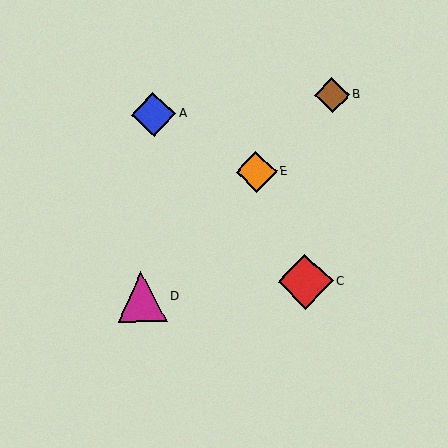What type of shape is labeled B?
Shape B is a brown diamond.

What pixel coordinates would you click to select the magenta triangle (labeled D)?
Click at (142, 297) to select the magenta triangle D.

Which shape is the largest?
The red diamond (labeled C) is the largest.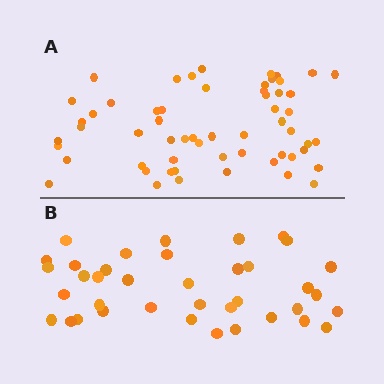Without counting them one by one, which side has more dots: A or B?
Region A (the top region) has more dots.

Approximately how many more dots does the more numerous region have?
Region A has approximately 20 more dots than region B.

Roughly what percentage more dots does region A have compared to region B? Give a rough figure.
About 55% more.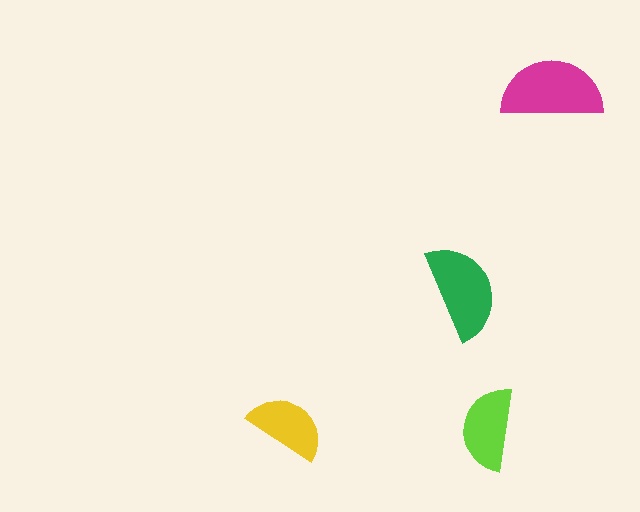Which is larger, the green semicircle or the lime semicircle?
The green one.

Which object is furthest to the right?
The magenta semicircle is rightmost.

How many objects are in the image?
There are 4 objects in the image.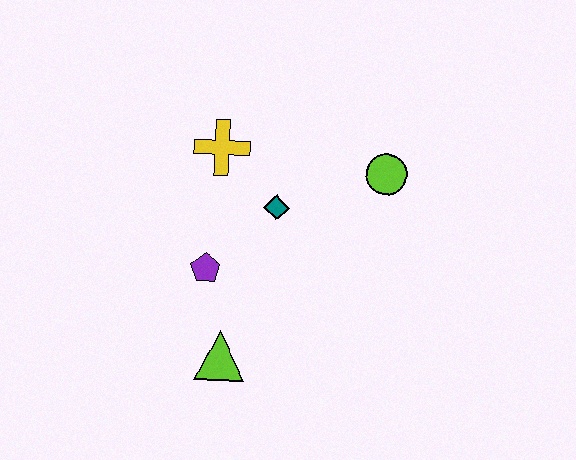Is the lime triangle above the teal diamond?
No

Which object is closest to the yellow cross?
The teal diamond is closest to the yellow cross.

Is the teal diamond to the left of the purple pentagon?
No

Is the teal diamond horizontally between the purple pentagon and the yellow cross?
No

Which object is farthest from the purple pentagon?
The lime circle is farthest from the purple pentagon.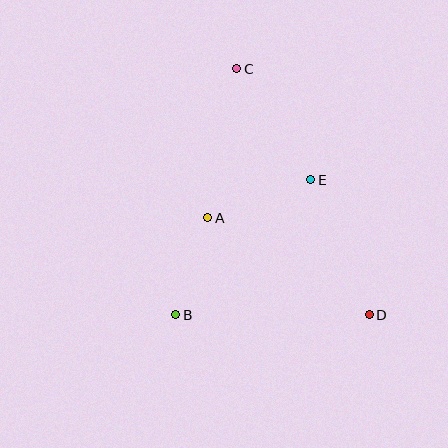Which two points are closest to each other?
Points A and B are closest to each other.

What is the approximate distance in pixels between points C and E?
The distance between C and E is approximately 134 pixels.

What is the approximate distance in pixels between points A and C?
The distance between A and C is approximately 152 pixels.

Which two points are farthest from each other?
Points C and D are farthest from each other.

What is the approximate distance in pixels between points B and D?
The distance between B and D is approximately 194 pixels.